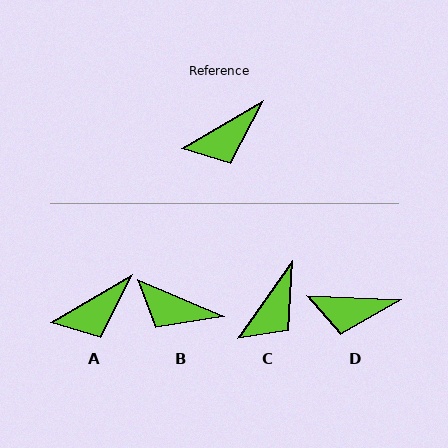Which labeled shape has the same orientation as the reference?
A.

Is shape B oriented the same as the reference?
No, it is off by about 54 degrees.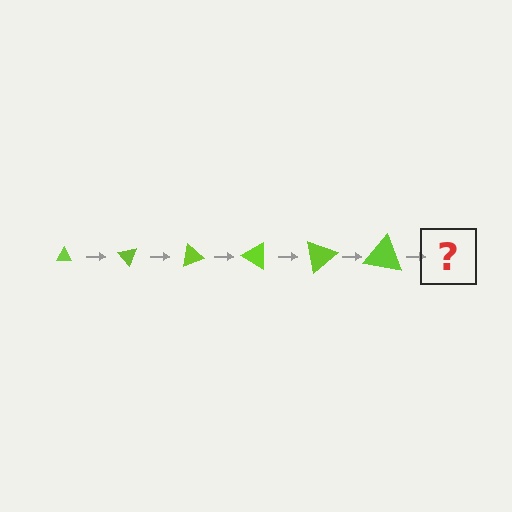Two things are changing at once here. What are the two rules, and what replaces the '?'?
The two rules are that the triangle grows larger each step and it rotates 50 degrees each step. The '?' should be a triangle, larger than the previous one and rotated 300 degrees from the start.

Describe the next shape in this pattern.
It should be a triangle, larger than the previous one and rotated 300 degrees from the start.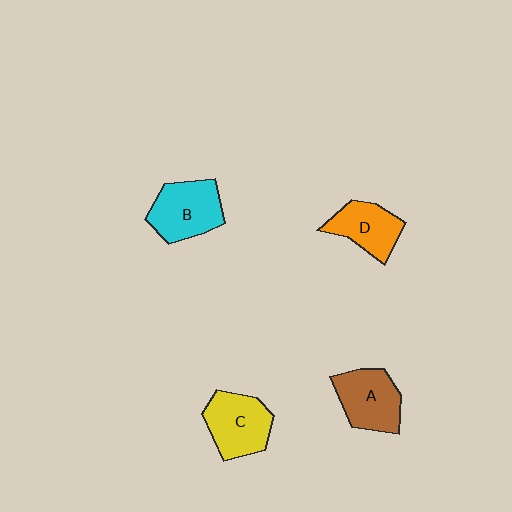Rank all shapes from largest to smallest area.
From largest to smallest: B (cyan), C (yellow), A (brown), D (orange).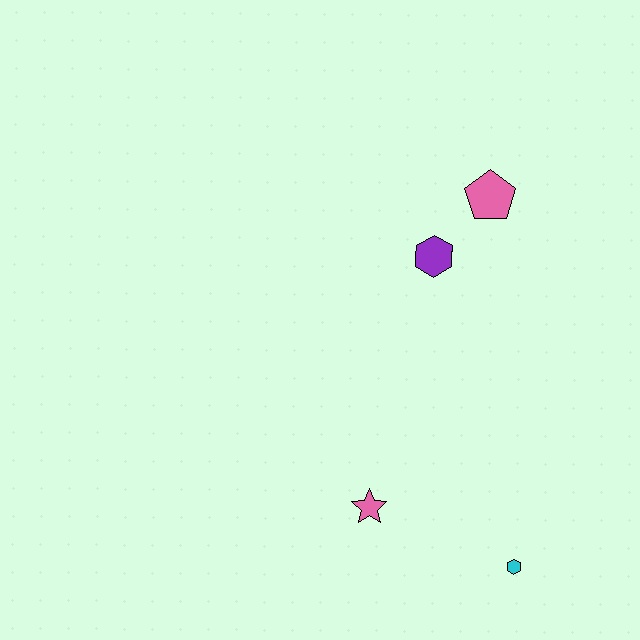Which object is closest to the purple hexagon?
The pink pentagon is closest to the purple hexagon.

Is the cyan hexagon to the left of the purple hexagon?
No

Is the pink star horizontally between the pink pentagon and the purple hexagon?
No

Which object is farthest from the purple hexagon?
The cyan hexagon is farthest from the purple hexagon.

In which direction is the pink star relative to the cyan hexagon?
The pink star is to the left of the cyan hexagon.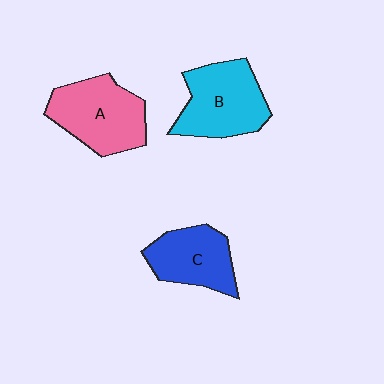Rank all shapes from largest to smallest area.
From largest to smallest: A (pink), B (cyan), C (blue).